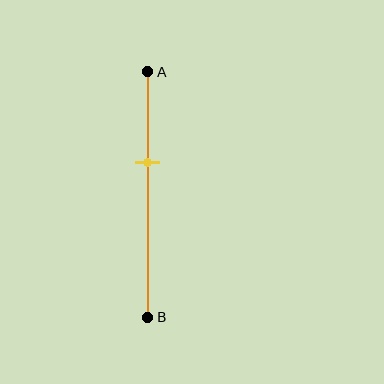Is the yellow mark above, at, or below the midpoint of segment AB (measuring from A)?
The yellow mark is above the midpoint of segment AB.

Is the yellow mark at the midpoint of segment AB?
No, the mark is at about 35% from A, not at the 50% midpoint.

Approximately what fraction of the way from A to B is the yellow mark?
The yellow mark is approximately 35% of the way from A to B.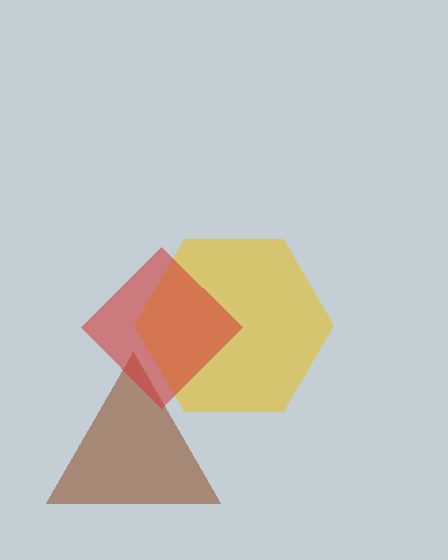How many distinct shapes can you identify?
There are 3 distinct shapes: a yellow hexagon, a brown triangle, a red diamond.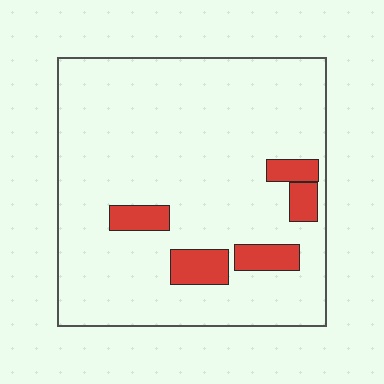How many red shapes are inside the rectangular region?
5.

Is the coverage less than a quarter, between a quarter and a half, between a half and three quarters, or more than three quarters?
Less than a quarter.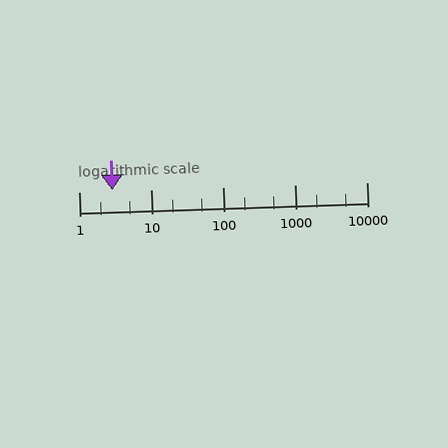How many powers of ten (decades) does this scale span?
The scale spans 4 decades, from 1 to 10000.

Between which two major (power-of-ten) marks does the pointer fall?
The pointer is between 1 and 10.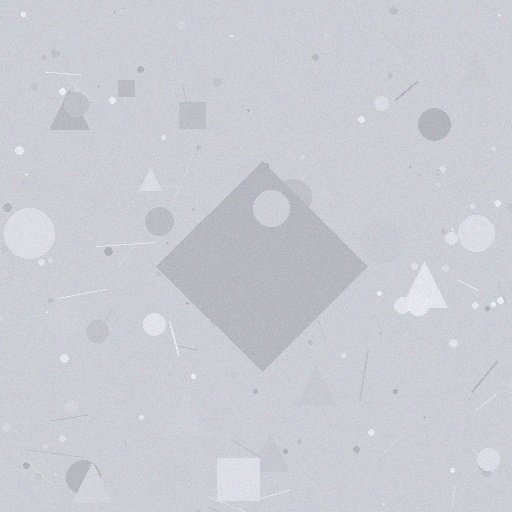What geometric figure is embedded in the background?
A diamond is embedded in the background.